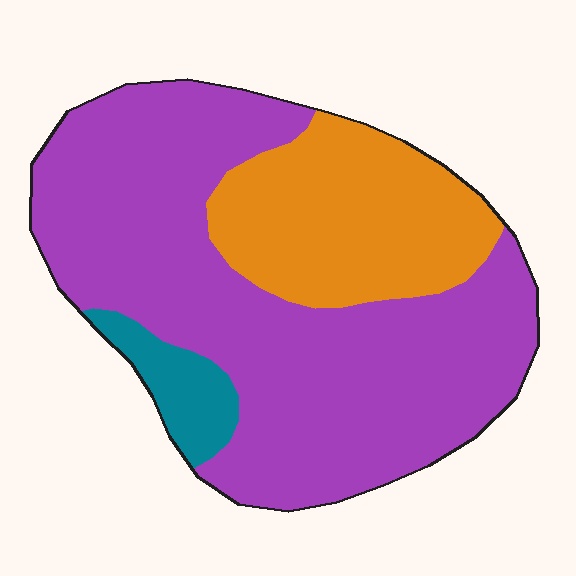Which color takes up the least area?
Teal, at roughly 5%.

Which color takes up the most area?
Purple, at roughly 65%.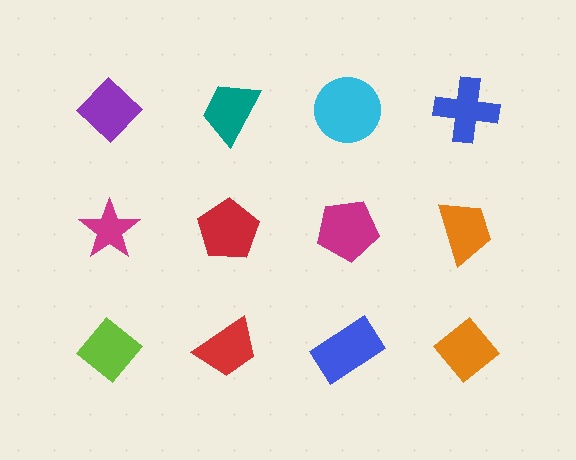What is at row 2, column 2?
A red pentagon.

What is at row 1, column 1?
A purple diamond.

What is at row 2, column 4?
An orange trapezoid.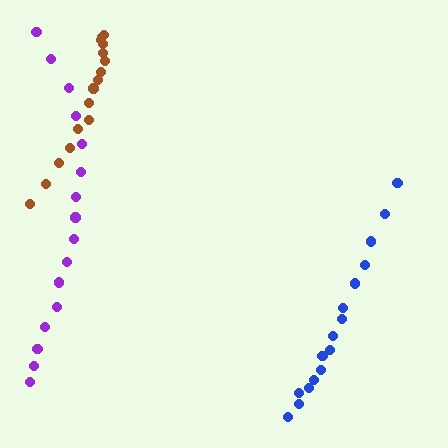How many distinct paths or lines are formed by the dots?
There are 3 distinct paths.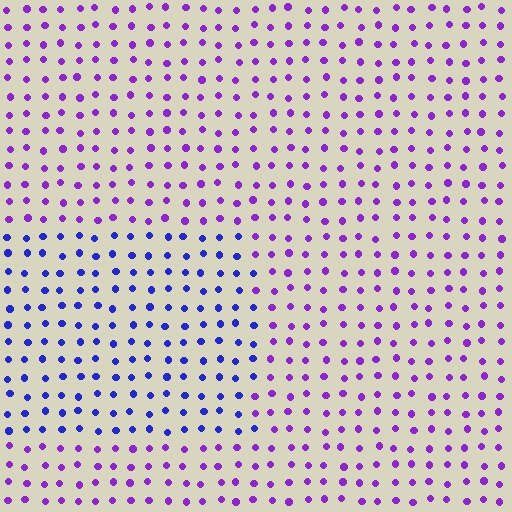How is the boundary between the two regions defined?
The boundary is defined purely by a slight shift in hue (about 39 degrees). Spacing, size, and orientation are identical on both sides.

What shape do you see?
I see a rectangle.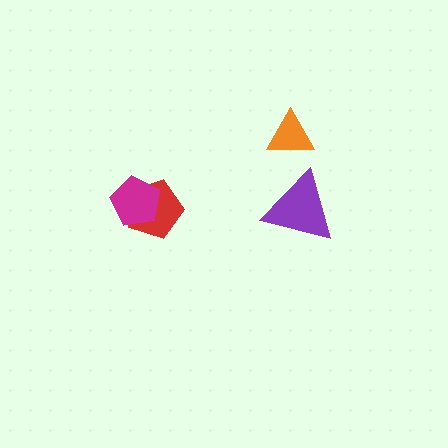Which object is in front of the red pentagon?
The magenta pentagon is in front of the red pentagon.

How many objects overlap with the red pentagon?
1 object overlaps with the red pentagon.